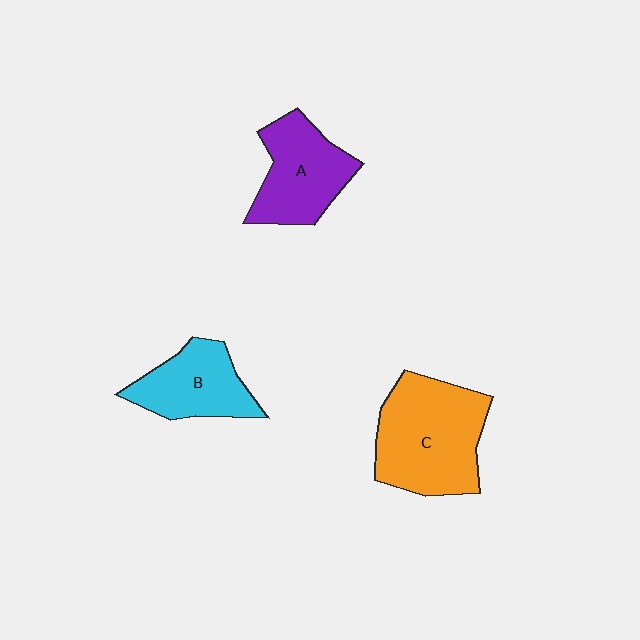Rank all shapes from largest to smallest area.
From largest to smallest: C (orange), A (purple), B (cyan).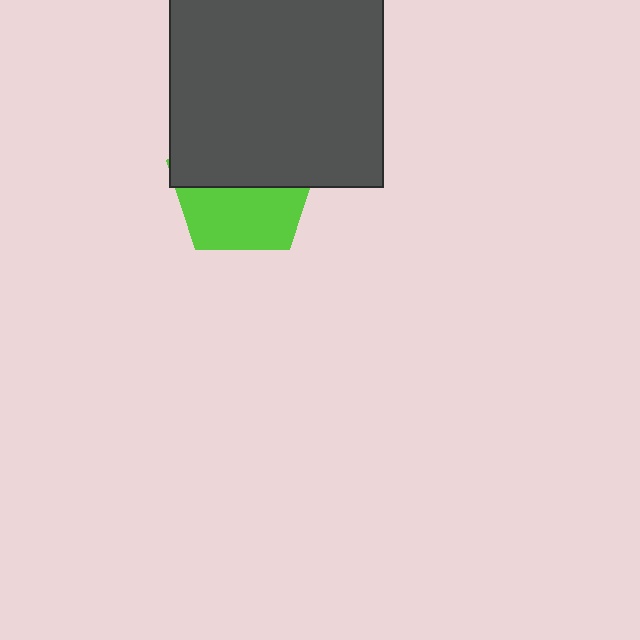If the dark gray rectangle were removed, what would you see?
You would see the complete lime pentagon.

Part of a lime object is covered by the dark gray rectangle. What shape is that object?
It is a pentagon.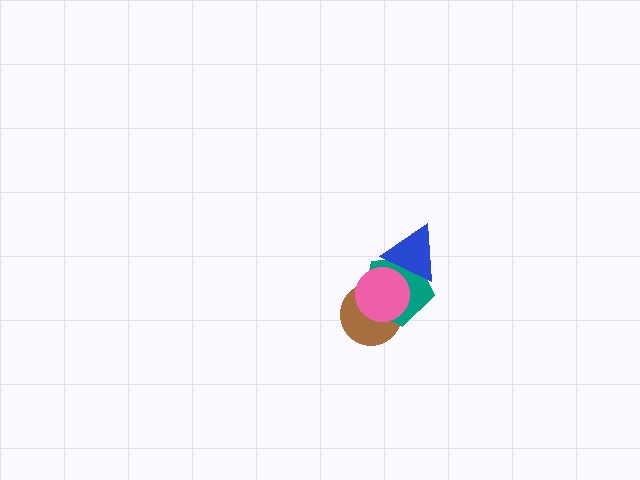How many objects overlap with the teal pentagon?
3 objects overlap with the teal pentagon.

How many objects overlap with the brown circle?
2 objects overlap with the brown circle.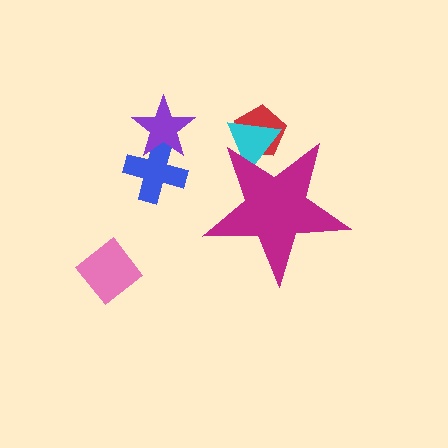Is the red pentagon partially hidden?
Yes, the red pentagon is partially hidden behind the magenta star.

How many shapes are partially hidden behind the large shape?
2 shapes are partially hidden.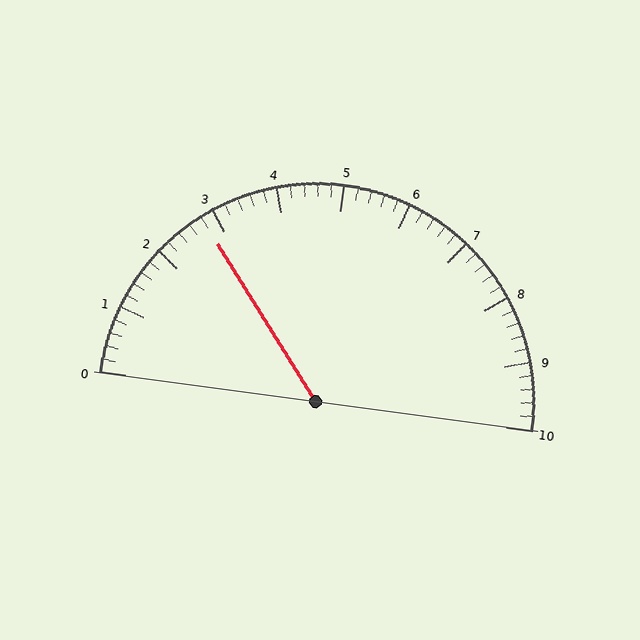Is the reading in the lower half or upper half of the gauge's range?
The reading is in the lower half of the range (0 to 10).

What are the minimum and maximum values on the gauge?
The gauge ranges from 0 to 10.